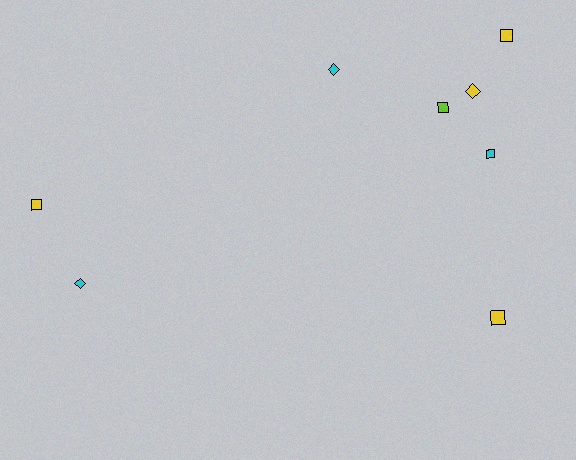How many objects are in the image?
There are 8 objects.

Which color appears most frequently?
Yellow, with 4 objects.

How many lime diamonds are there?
There are no lime diamonds.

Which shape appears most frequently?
Square, with 5 objects.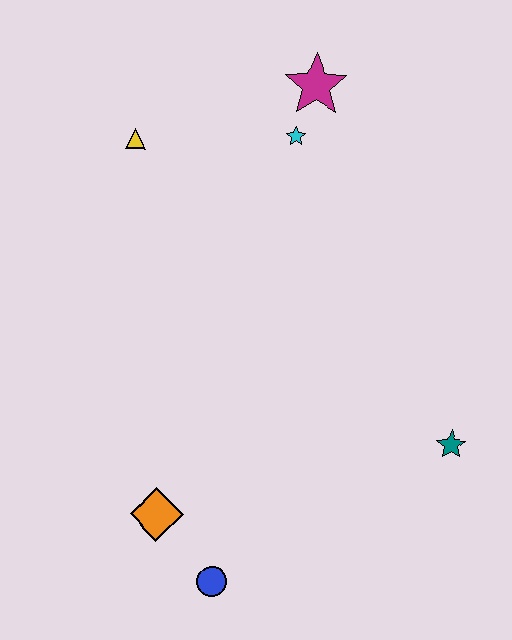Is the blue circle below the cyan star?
Yes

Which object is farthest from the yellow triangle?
The blue circle is farthest from the yellow triangle.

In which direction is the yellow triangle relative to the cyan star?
The yellow triangle is to the left of the cyan star.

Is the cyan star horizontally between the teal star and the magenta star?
No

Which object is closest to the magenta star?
The cyan star is closest to the magenta star.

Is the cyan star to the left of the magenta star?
Yes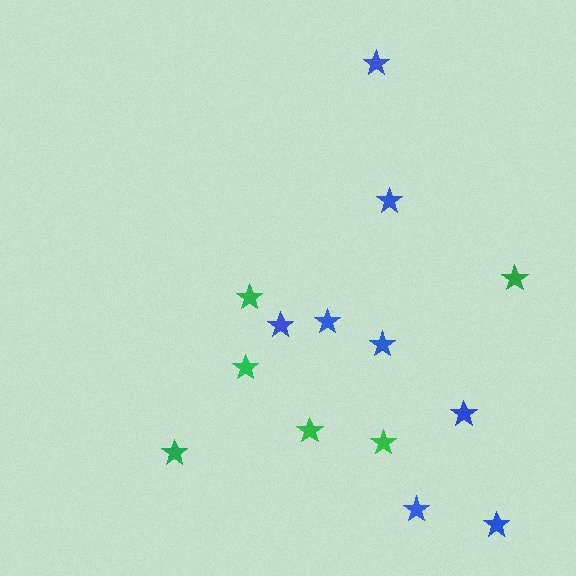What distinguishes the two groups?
There are 2 groups: one group of green stars (6) and one group of blue stars (8).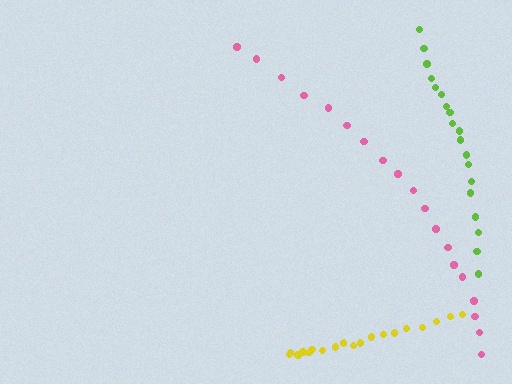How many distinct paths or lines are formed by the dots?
There are 3 distinct paths.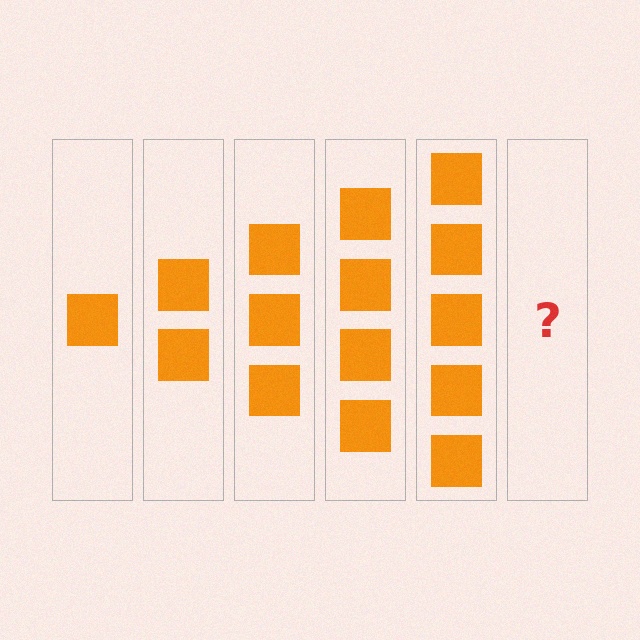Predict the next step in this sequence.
The next step is 6 squares.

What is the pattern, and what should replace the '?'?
The pattern is that each step adds one more square. The '?' should be 6 squares.